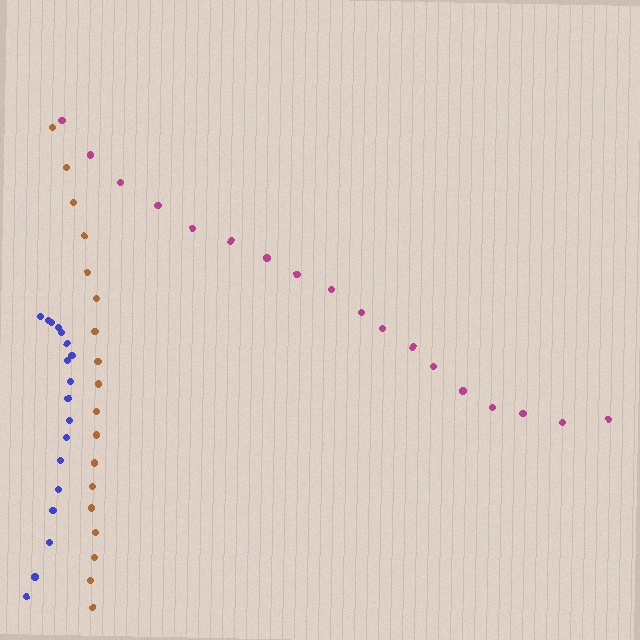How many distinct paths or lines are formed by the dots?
There are 3 distinct paths.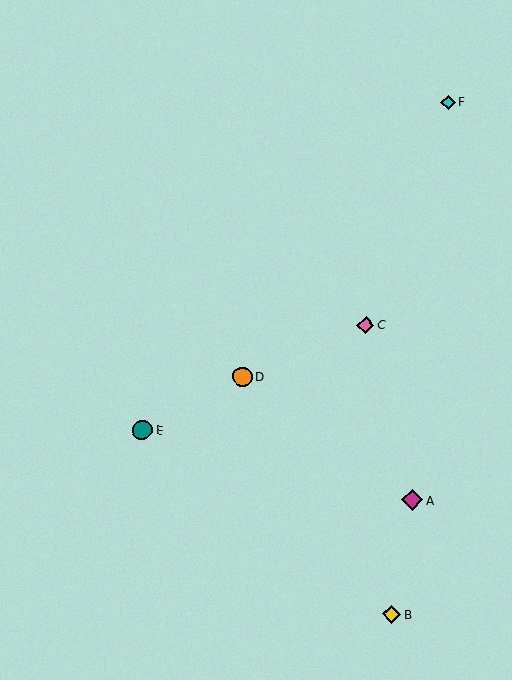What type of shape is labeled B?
Shape B is a yellow diamond.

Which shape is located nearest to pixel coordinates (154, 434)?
The teal circle (labeled E) at (142, 430) is nearest to that location.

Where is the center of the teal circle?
The center of the teal circle is at (142, 430).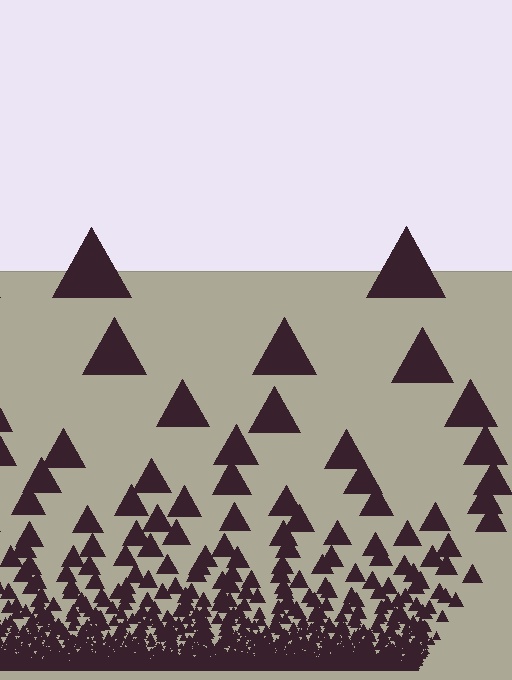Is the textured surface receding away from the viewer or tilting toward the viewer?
The surface appears to tilt toward the viewer. Texture elements get larger and sparser toward the top.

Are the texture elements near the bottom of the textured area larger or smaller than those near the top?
Smaller. The gradient is inverted — elements near the bottom are smaller and denser.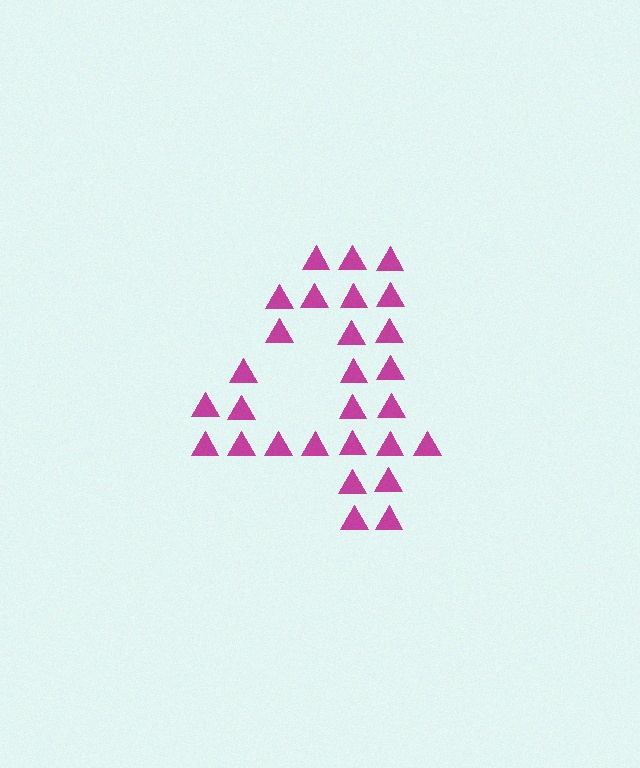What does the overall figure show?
The overall figure shows the digit 4.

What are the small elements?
The small elements are triangles.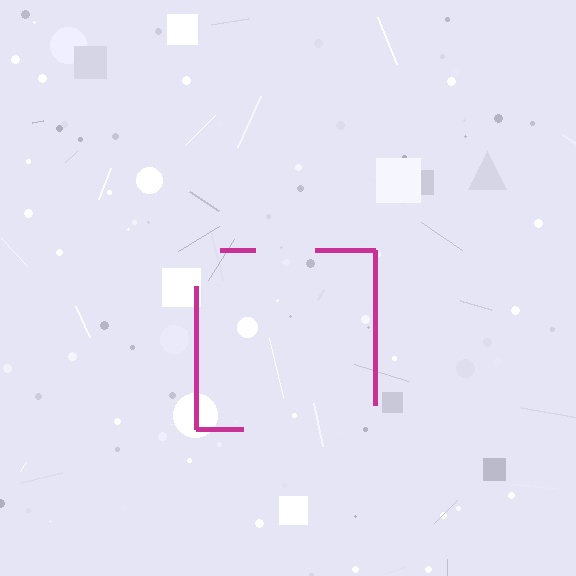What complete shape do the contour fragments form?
The contour fragments form a square.